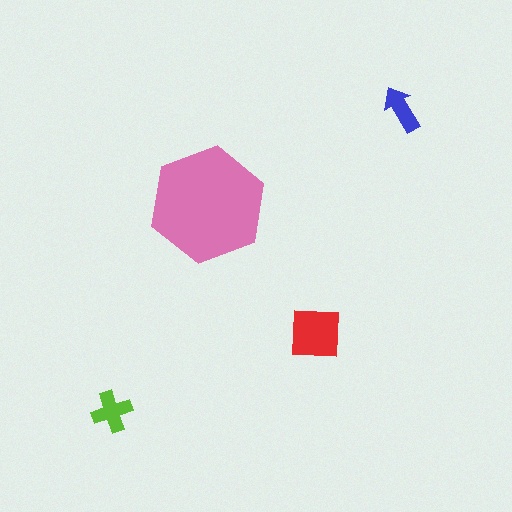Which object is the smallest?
The blue arrow.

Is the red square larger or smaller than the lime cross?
Larger.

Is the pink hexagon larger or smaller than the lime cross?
Larger.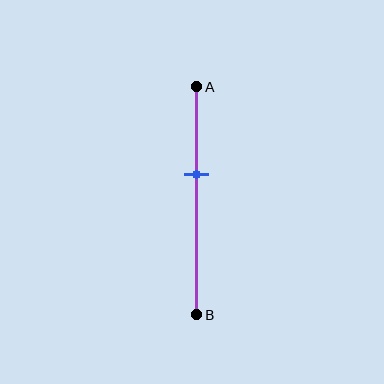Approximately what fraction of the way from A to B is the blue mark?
The blue mark is approximately 40% of the way from A to B.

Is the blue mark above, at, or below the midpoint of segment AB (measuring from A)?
The blue mark is above the midpoint of segment AB.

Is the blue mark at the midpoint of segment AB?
No, the mark is at about 40% from A, not at the 50% midpoint.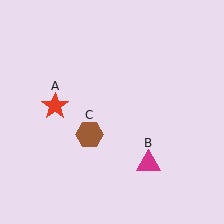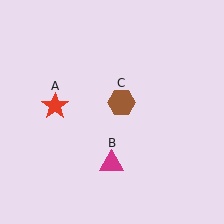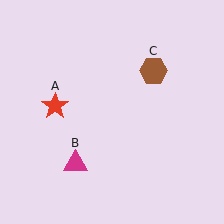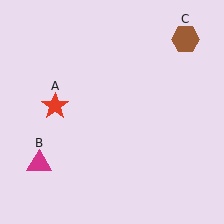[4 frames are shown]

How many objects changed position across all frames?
2 objects changed position: magenta triangle (object B), brown hexagon (object C).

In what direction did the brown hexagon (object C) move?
The brown hexagon (object C) moved up and to the right.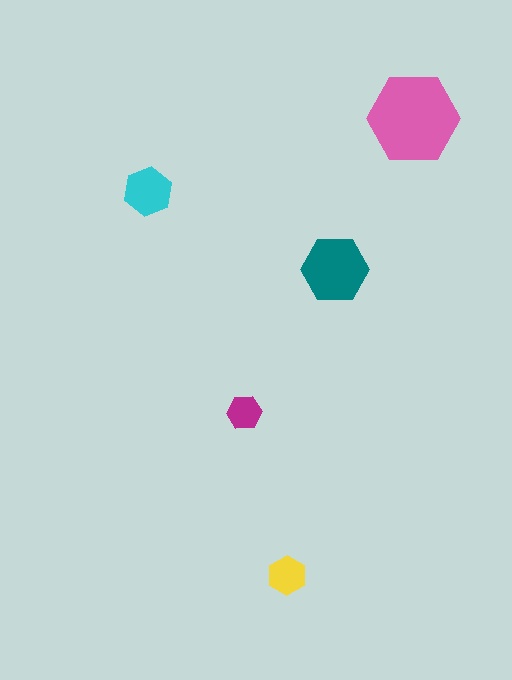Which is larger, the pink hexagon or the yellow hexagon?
The pink one.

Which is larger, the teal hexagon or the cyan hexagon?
The teal one.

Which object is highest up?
The pink hexagon is topmost.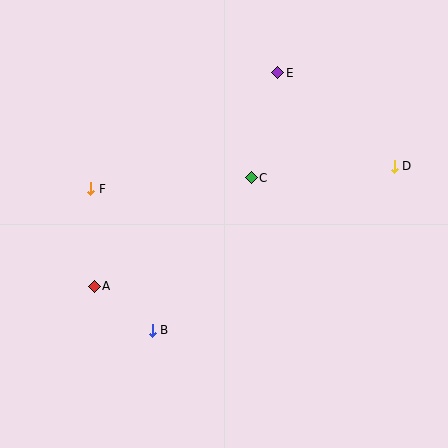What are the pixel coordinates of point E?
Point E is at (278, 73).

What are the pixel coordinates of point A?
Point A is at (94, 286).